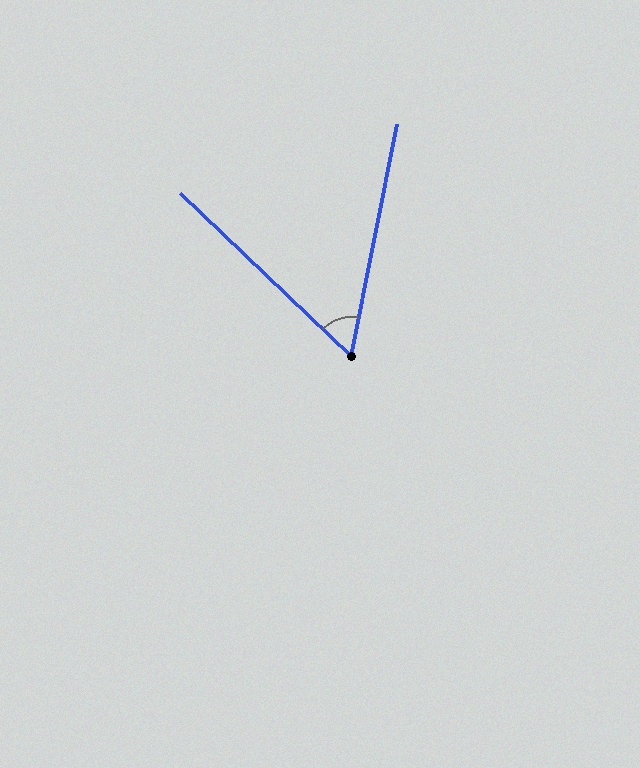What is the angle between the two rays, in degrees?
Approximately 58 degrees.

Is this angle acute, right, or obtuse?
It is acute.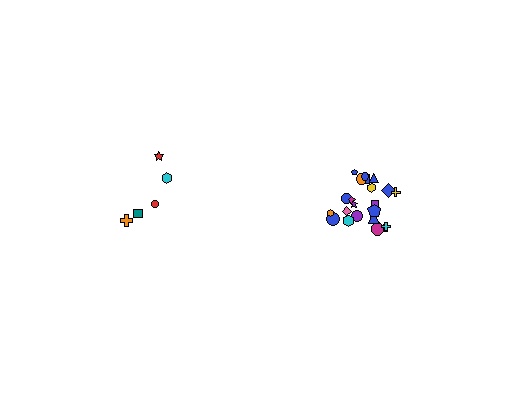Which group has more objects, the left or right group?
The right group.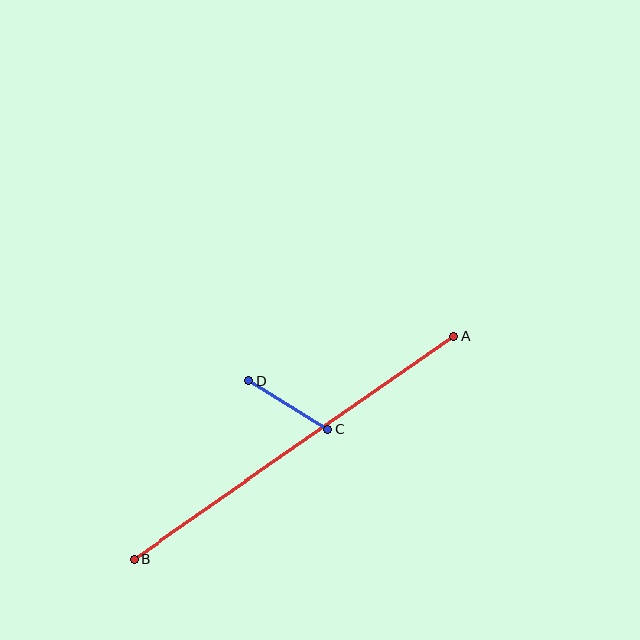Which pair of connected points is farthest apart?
Points A and B are farthest apart.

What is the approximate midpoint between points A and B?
The midpoint is at approximately (294, 447) pixels.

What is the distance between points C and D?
The distance is approximately 93 pixels.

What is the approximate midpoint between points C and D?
The midpoint is at approximately (289, 405) pixels.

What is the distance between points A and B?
The distance is approximately 390 pixels.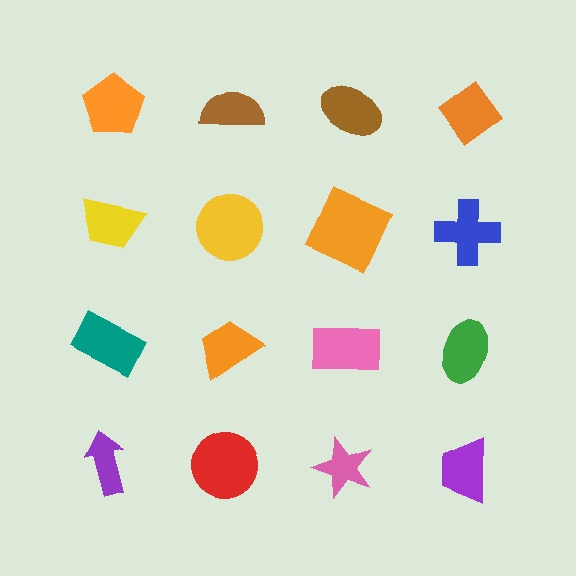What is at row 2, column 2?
A yellow circle.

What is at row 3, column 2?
An orange trapezoid.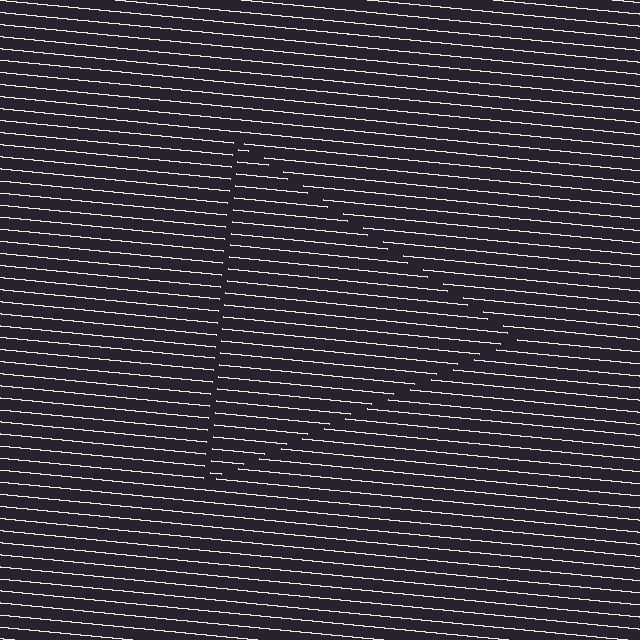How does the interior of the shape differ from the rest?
The interior of the shape contains the same grating, shifted by half a period — the contour is defined by the phase discontinuity where line-ends from the inner and outer gratings abut.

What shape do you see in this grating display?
An illusory triangle. The interior of the shape contains the same grating, shifted by half a period — the contour is defined by the phase discontinuity where line-ends from the inner and outer gratings abut.